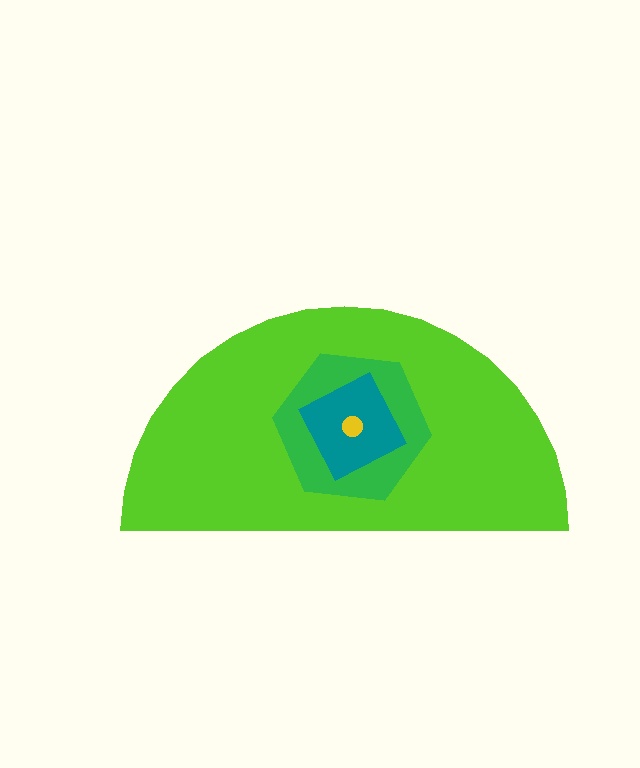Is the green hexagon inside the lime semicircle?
Yes.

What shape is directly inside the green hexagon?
The teal square.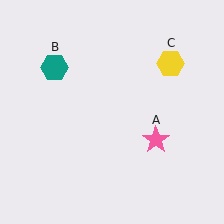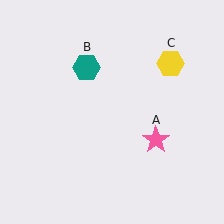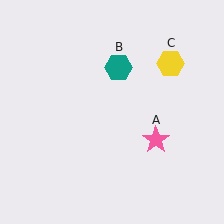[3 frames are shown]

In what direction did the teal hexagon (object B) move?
The teal hexagon (object B) moved right.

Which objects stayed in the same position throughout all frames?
Pink star (object A) and yellow hexagon (object C) remained stationary.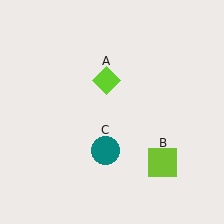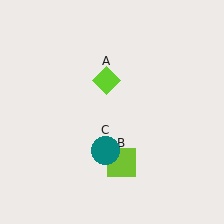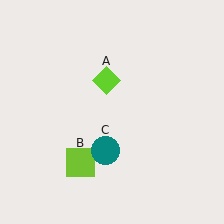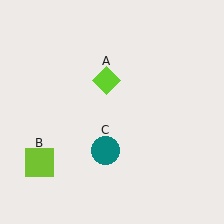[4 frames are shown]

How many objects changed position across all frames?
1 object changed position: lime square (object B).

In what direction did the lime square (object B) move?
The lime square (object B) moved left.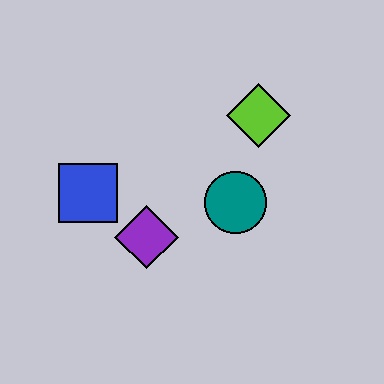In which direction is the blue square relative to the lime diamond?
The blue square is to the left of the lime diamond.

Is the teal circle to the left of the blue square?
No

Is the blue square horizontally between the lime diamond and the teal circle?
No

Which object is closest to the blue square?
The purple diamond is closest to the blue square.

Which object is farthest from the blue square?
The lime diamond is farthest from the blue square.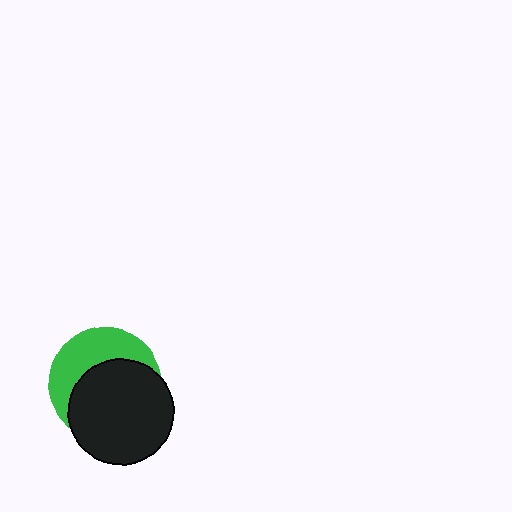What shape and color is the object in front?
The object in front is a black circle.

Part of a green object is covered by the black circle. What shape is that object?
It is a circle.